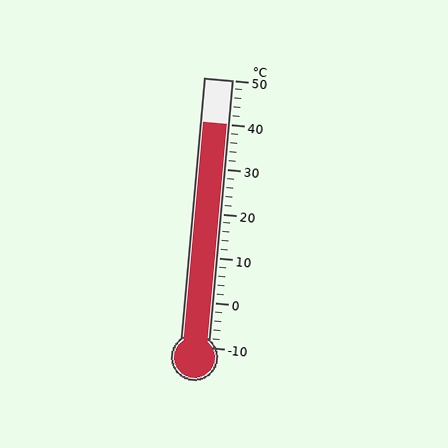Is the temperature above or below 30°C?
The temperature is above 30°C.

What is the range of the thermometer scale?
The thermometer scale ranges from -10°C to 50°C.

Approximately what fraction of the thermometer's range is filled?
The thermometer is filled to approximately 85% of its range.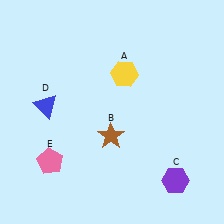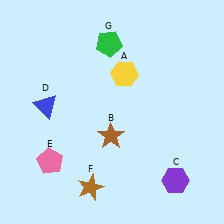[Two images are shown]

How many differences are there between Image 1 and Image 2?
There are 2 differences between the two images.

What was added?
A brown star (F), a green pentagon (G) were added in Image 2.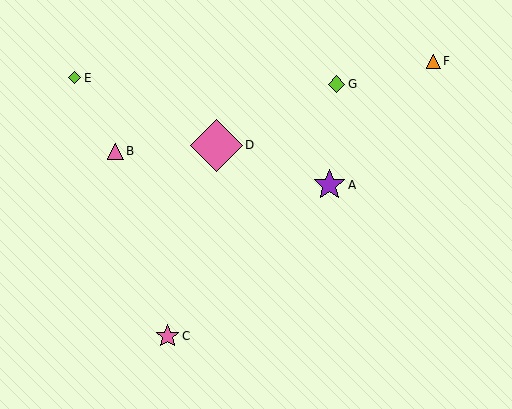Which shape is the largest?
The pink diamond (labeled D) is the largest.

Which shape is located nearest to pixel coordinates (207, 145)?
The pink diamond (labeled D) at (216, 145) is nearest to that location.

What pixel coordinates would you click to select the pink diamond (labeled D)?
Click at (216, 145) to select the pink diamond D.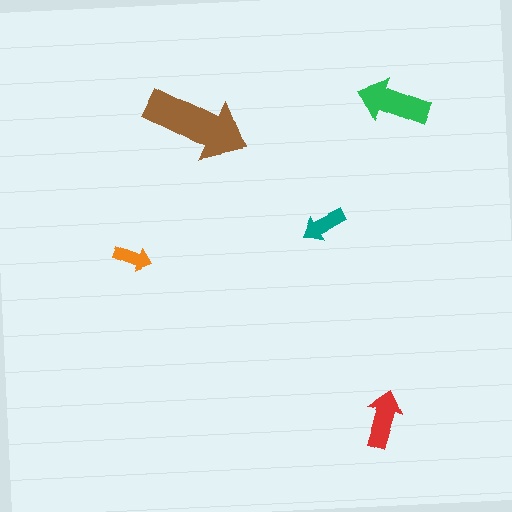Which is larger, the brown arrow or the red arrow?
The brown one.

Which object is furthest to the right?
The green arrow is rightmost.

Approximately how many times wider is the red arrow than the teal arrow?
About 1.5 times wider.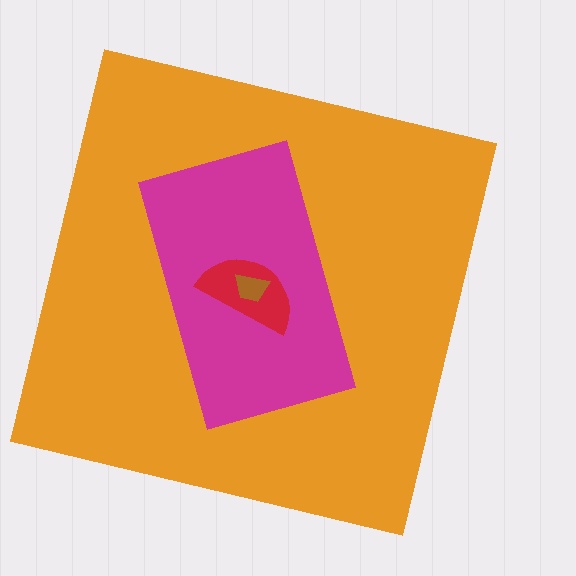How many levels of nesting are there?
4.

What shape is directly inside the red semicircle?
The brown trapezoid.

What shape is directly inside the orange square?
The magenta rectangle.